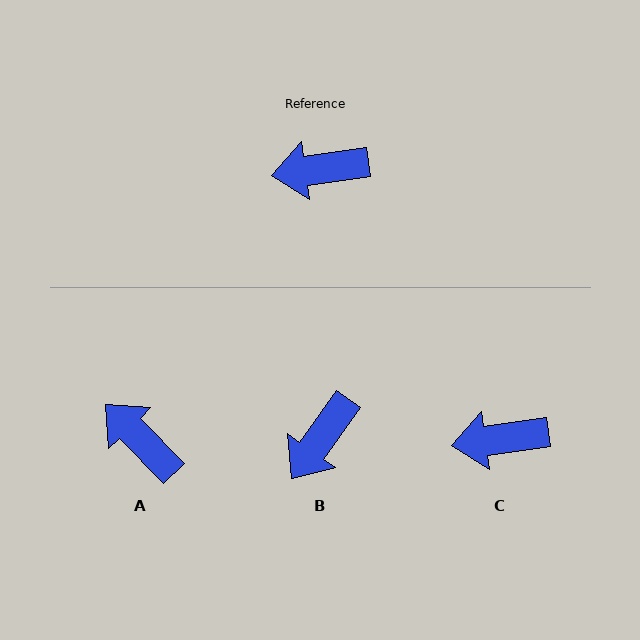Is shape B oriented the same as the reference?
No, it is off by about 47 degrees.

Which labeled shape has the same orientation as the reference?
C.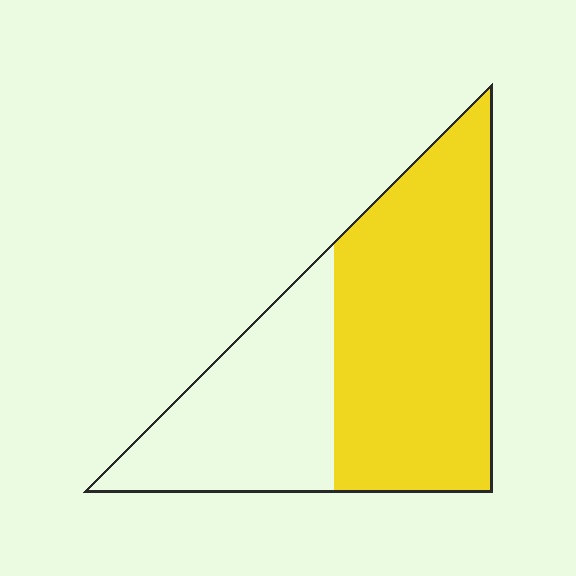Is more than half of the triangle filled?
Yes.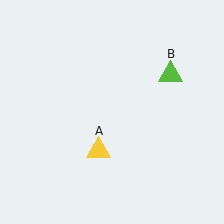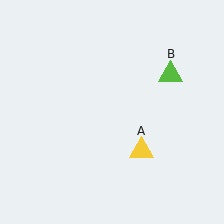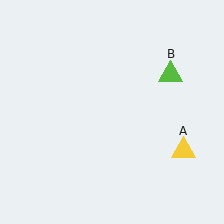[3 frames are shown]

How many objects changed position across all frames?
1 object changed position: yellow triangle (object A).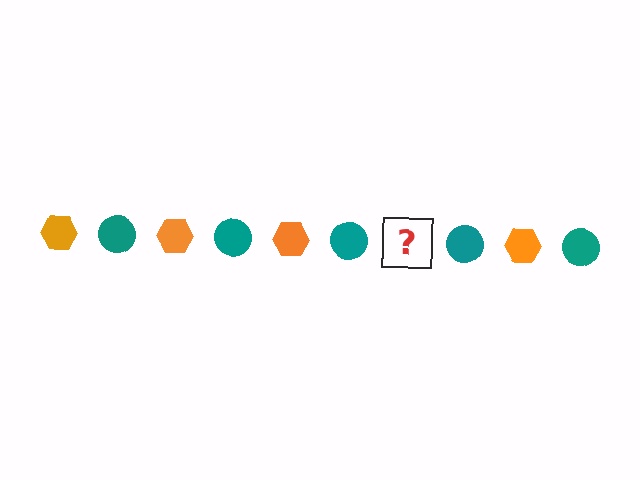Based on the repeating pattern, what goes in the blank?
The blank should be an orange hexagon.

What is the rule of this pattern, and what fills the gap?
The rule is that the pattern alternates between orange hexagon and teal circle. The gap should be filled with an orange hexagon.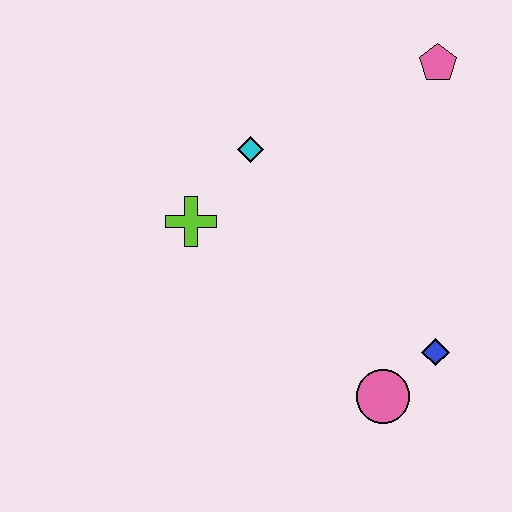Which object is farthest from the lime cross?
The pink pentagon is farthest from the lime cross.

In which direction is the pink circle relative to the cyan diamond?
The pink circle is below the cyan diamond.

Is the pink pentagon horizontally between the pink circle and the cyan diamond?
No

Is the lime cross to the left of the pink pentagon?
Yes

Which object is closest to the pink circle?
The blue diamond is closest to the pink circle.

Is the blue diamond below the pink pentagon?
Yes